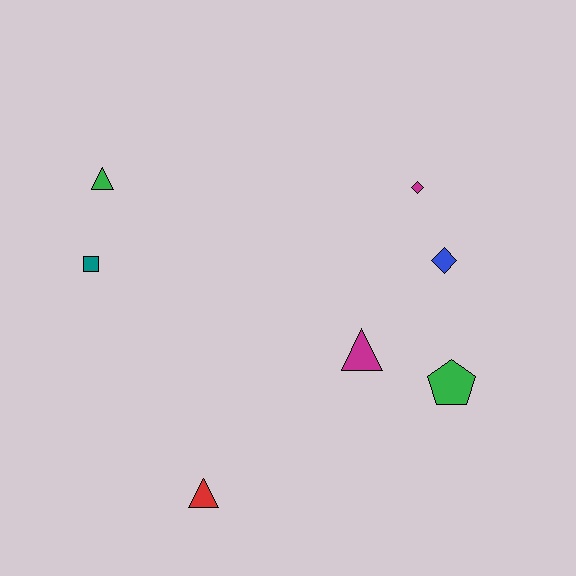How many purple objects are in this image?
There are no purple objects.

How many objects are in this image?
There are 7 objects.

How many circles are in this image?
There are no circles.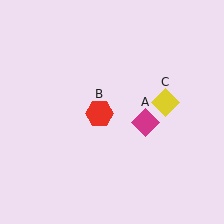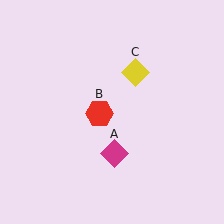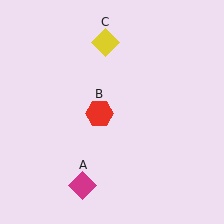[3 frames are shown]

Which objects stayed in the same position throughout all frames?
Red hexagon (object B) remained stationary.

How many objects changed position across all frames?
2 objects changed position: magenta diamond (object A), yellow diamond (object C).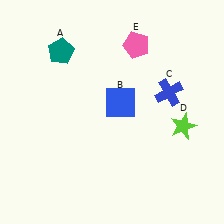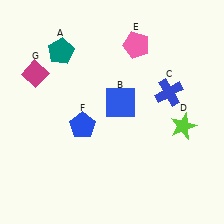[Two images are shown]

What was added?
A blue pentagon (F), a magenta diamond (G) were added in Image 2.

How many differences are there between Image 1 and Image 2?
There are 2 differences between the two images.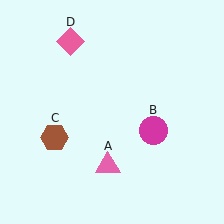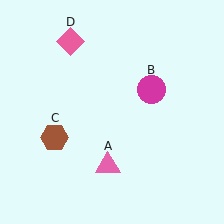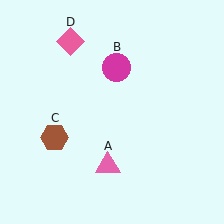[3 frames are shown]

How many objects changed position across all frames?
1 object changed position: magenta circle (object B).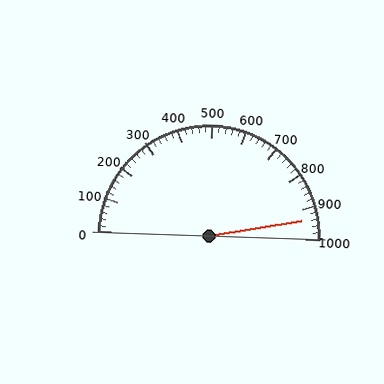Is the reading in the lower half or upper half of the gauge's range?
The reading is in the upper half of the range (0 to 1000).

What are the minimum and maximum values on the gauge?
The gauge ranges from 0 to 1000.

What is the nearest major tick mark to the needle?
The nearest major tick mark is 900.